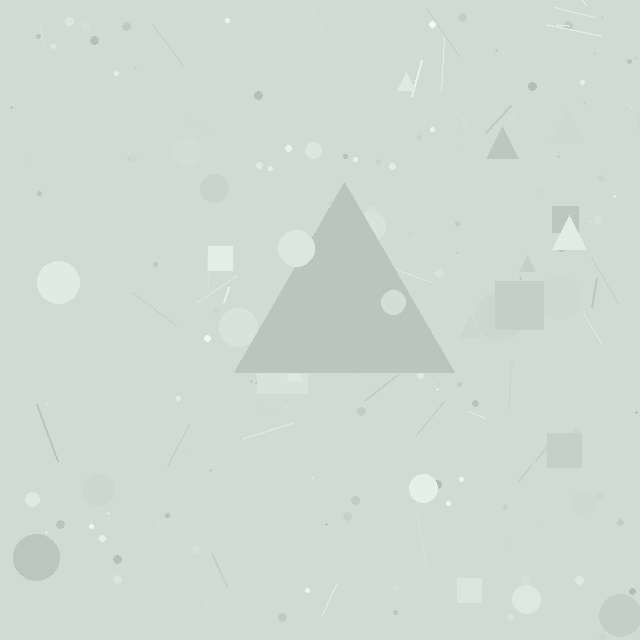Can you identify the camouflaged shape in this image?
The camouflaged shape is a triangle.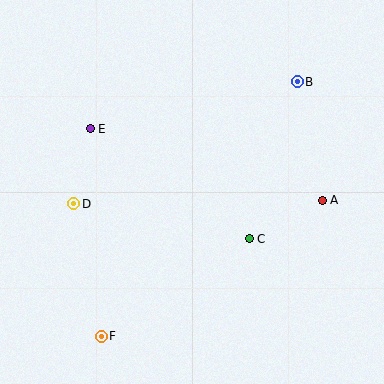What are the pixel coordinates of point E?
Point E is at (90, 129).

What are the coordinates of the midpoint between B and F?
The midpoint between B and F is at (199, 209).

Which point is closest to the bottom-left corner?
Point F is closest to the bottom-left corner.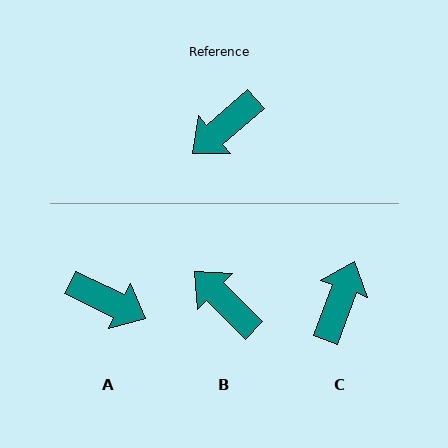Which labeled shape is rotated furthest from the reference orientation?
C, about 150 degrees away.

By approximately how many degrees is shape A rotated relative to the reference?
Approximately 114 degrees counter-clockwise.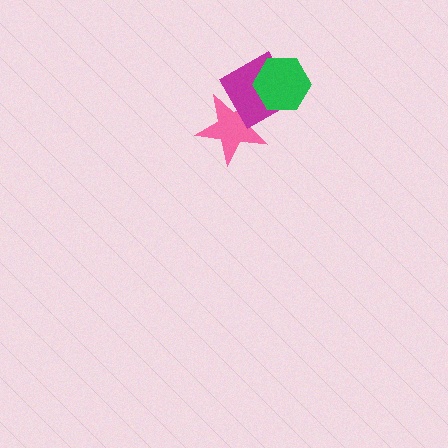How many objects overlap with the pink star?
1 object overlaps with the pink star.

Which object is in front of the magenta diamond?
The green hexagon is in front of the magenta diamond.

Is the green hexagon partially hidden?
No, no other shape covers it.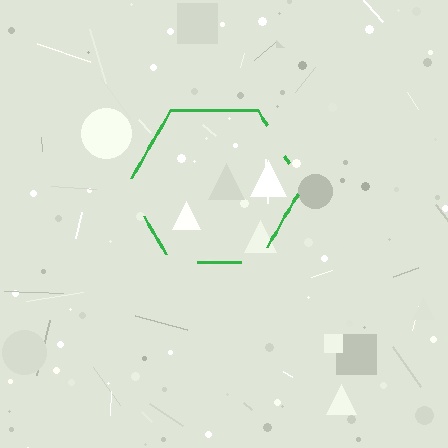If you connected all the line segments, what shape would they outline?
They would outline a hexagon.